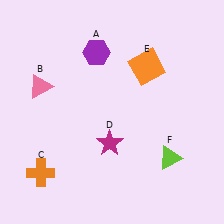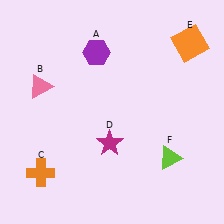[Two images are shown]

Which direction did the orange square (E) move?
The orange square (E) moved right.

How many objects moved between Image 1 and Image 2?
1 object moved between the two images.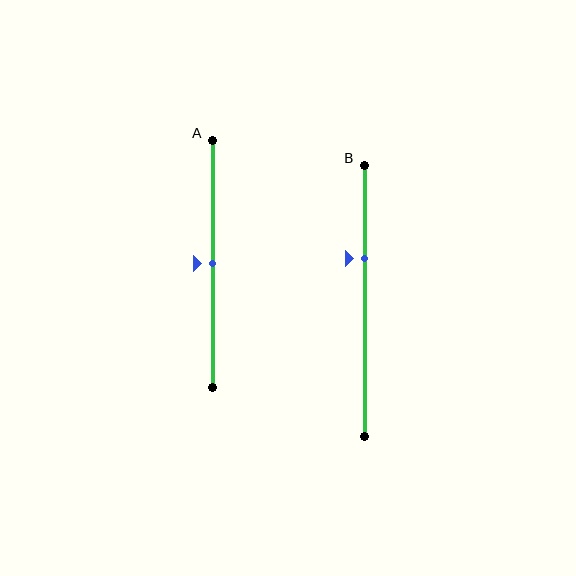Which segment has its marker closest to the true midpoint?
Segment A has its marker closest to the true midpoint.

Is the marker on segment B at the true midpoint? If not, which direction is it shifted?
No, the marker on segment B is shifted upward by about 16% of the segment length.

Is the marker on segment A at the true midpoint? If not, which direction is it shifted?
Yes, the marker on segment A is at the true midpoint.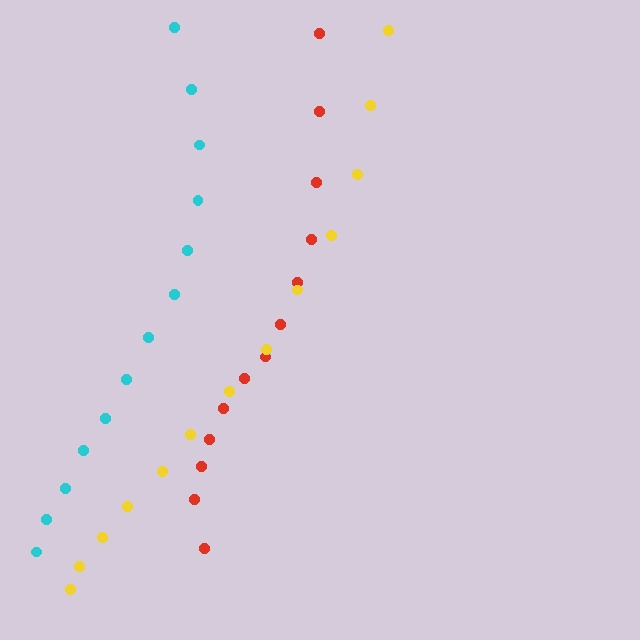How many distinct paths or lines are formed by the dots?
There are 3 distinct paths.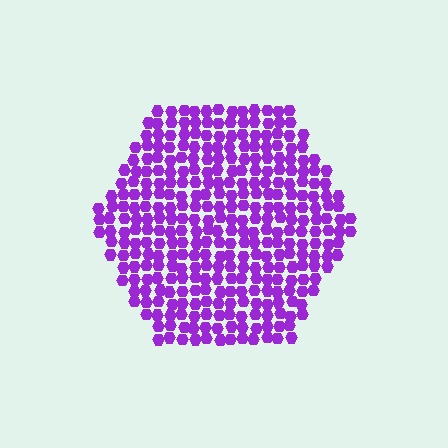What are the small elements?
The small elements are hexagons.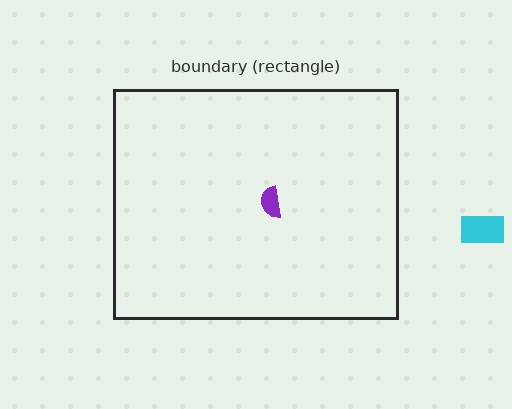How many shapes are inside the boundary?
1 inside, 1 outside.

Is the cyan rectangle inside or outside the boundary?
Outside.